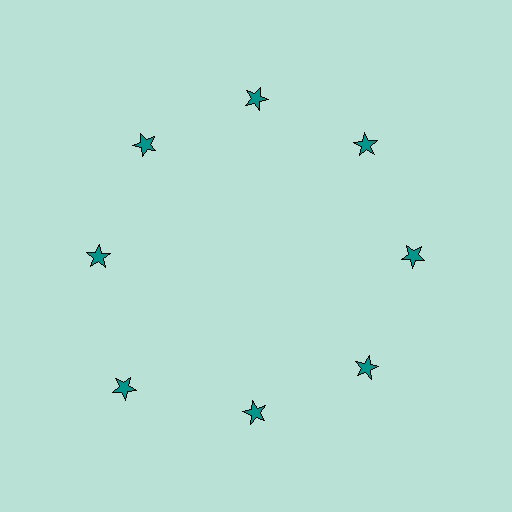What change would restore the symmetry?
The symmetry would be restored by moving it inward, back onto the ring so that all 8 stars sit at equal angles and equal distance from the center.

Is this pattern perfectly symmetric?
No. The 8 teal stars are arranged in a ring, but one element near the 8 o'clock position is pushed outward from the center, breaking the 8-fold rotational symmetry.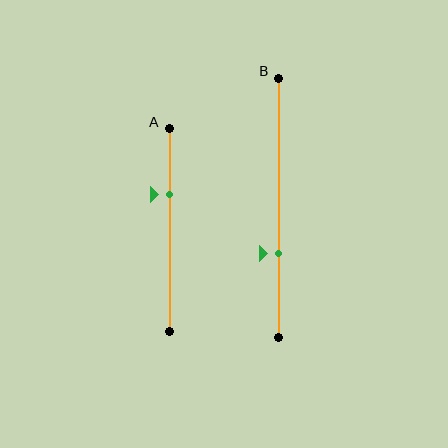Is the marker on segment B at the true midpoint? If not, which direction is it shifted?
No, the marker on segment B is shifted downward by about 18% of the segment length.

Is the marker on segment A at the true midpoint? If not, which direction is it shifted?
No, the marker on segment A is shifted upward by about 18% of the segment length.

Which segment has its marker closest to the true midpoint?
Segment A has its marker closest to the true midpoint.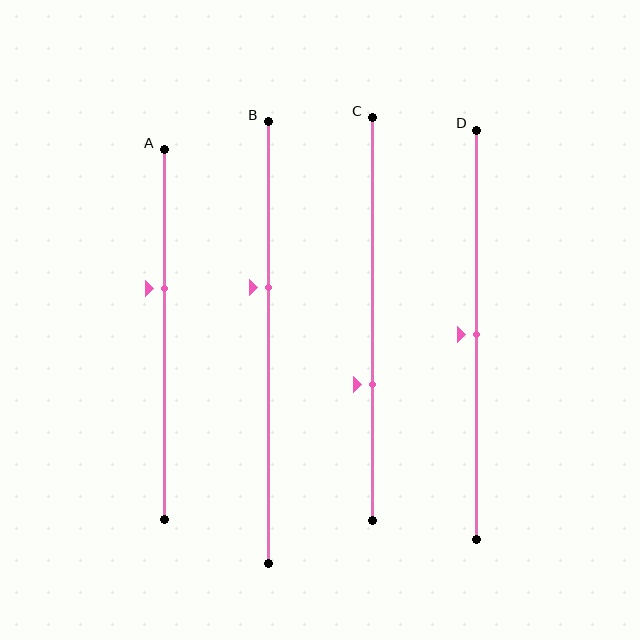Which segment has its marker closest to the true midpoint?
Segment D has its marker closest to the true midpoint.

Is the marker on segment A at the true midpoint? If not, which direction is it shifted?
No, the marker on segment A is shifted upward by about 12% of the segment length.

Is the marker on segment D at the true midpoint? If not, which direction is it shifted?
Yes, the marker on segment D is at the true midpoint.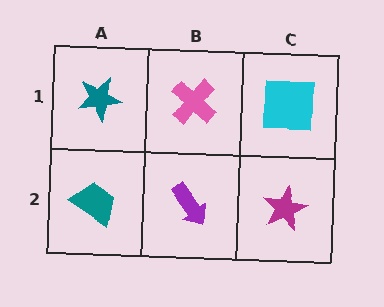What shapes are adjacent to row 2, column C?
A cyan square (row 1, column C), a purple arrow (row 2, column B).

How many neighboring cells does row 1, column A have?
2.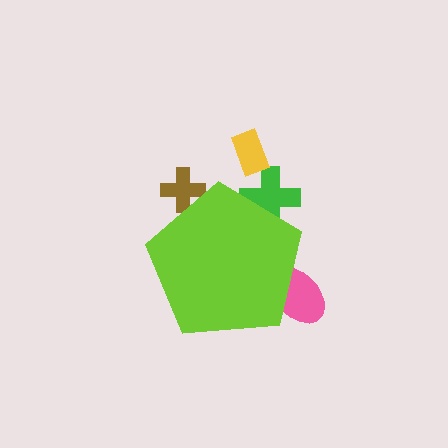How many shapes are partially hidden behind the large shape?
3 shapes are partially hidden.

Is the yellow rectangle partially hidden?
No, the yellow rectangle is fully visible.